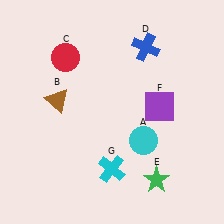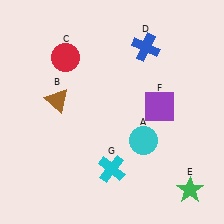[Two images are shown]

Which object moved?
The green star (E) moved right.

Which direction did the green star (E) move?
The green star (E) moved right.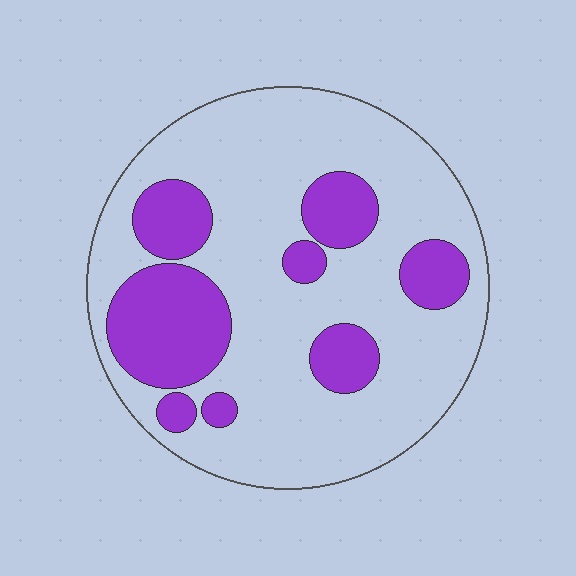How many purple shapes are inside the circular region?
8.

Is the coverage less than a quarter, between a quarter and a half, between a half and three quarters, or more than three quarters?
Between a quarter and a half.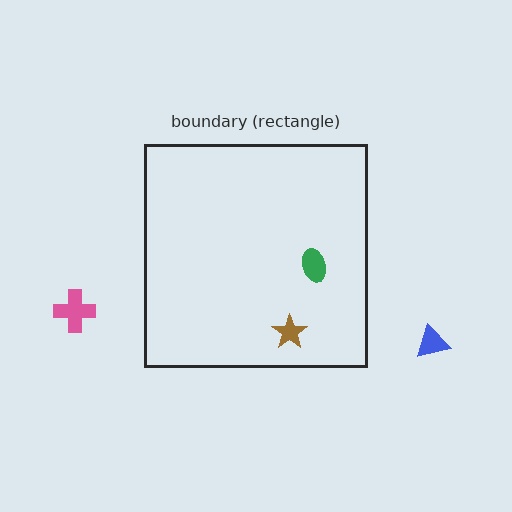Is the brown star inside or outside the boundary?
Inside.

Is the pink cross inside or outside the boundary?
Outside.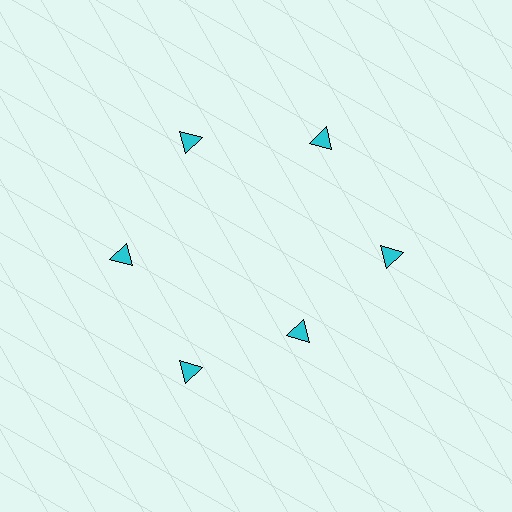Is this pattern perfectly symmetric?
No. The 6 cyan triangles are arranged in a ring, but one element near the 5 o'clock position is pulled inward toward the center, breaking the 6-fold rotational symmetry.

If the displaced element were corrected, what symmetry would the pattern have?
It would have 6-fold rotational symmetry — the pattern would map onto itself every 60 degrees.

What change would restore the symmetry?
The symmetry would be restored by moving it outward, back onto the ring so that all 6 triangles sit at equal angles and equal distance from the center.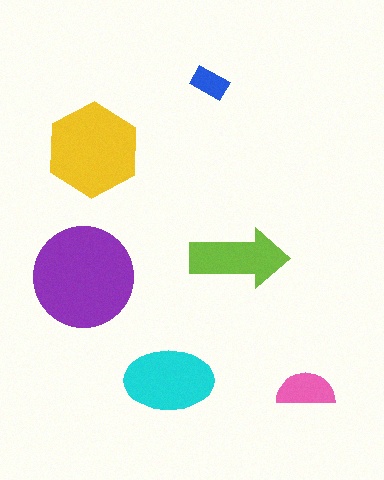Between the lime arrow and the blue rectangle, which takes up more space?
The lime arrow.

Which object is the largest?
The purple circle.